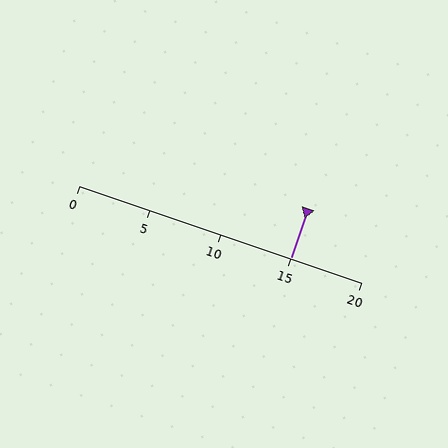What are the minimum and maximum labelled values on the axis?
The axis runs from 0 to 20.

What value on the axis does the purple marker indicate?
The marker indicates approximately 15.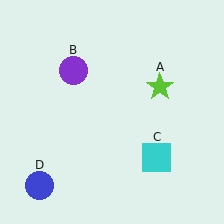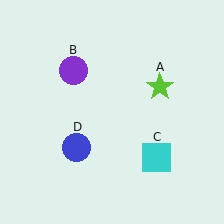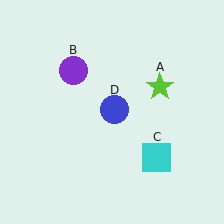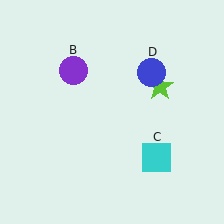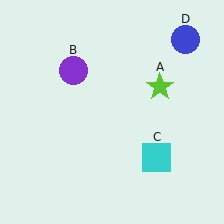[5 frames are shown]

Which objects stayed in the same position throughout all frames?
Lime star (object A) and purple circle (object B) and cyan square (object C) remained stationary.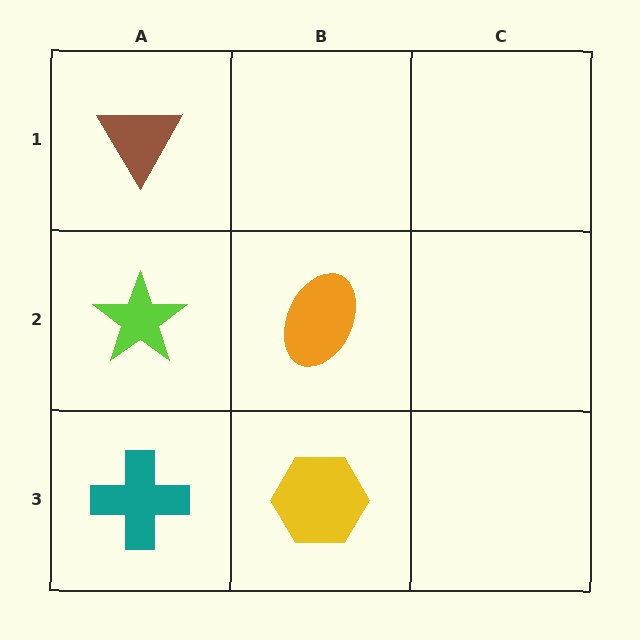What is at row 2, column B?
An orange ellipse.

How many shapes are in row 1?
1 shape.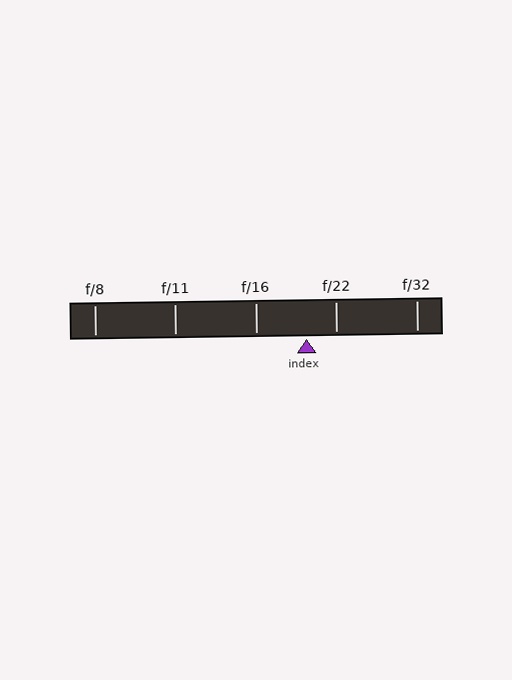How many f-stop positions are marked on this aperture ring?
There are 5 f-stop positions marked.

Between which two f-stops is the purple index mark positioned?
The index mark is between f/16 and f/22.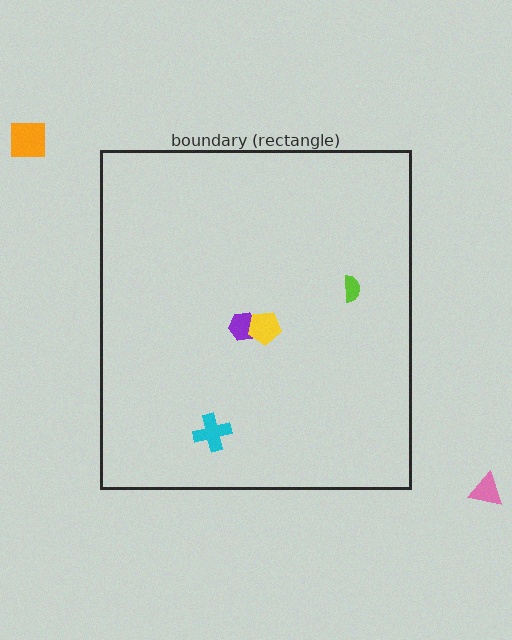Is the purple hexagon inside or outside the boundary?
Inside.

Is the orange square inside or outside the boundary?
Outside.